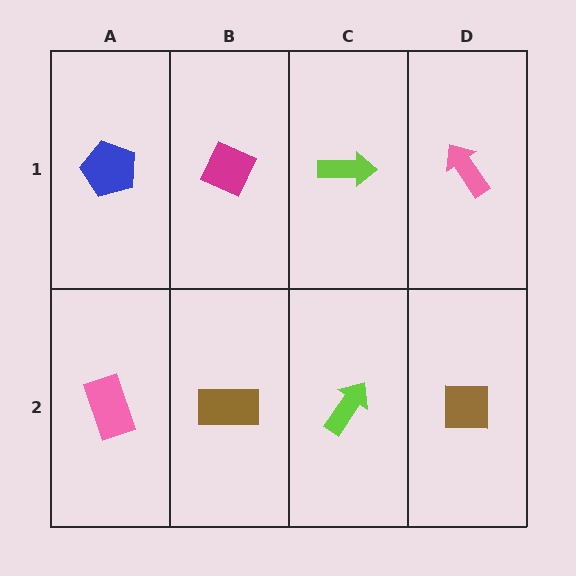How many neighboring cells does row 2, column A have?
2.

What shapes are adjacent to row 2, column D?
A pink arrow (row 1, column D), a lime arrow (row 2, column C).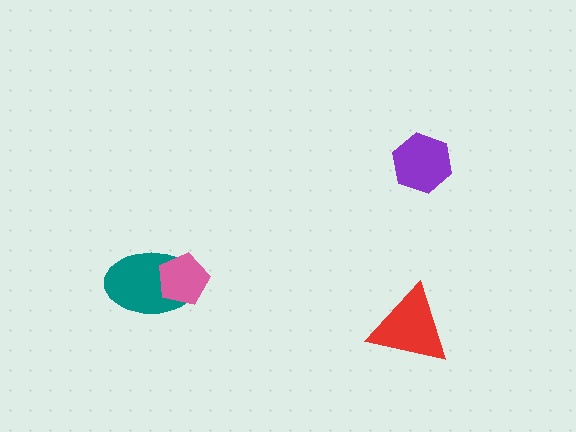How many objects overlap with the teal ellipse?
1 object overlaps with the teal ellipse.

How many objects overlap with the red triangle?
0 objects overlap with the red triangle.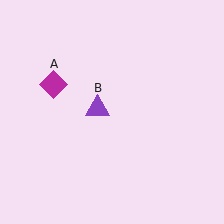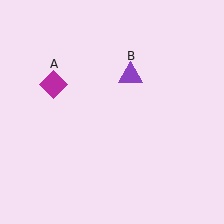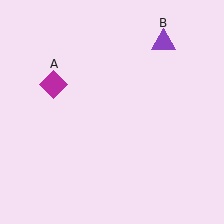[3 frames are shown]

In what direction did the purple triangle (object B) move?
The purple triangle (object B) moved up and to the right.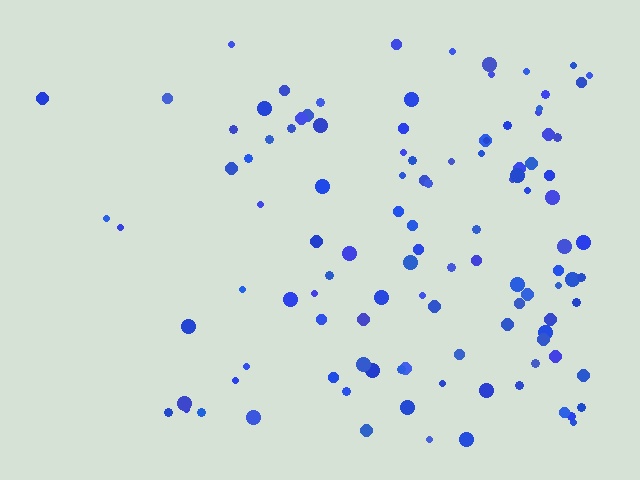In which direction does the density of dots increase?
From left to right, with the right side densest.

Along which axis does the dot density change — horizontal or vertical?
Horizontal.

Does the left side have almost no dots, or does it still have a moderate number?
Still a moderate number, just noticeably fewer than the right.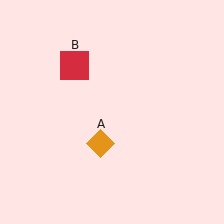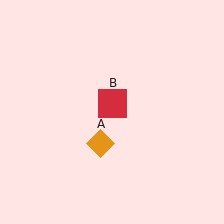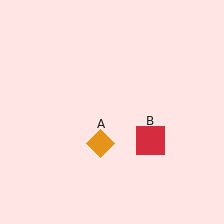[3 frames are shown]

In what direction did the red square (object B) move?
The red square (object B) moved down and to the right.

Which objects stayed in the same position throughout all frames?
Orange diamond (object A) remained stationary.